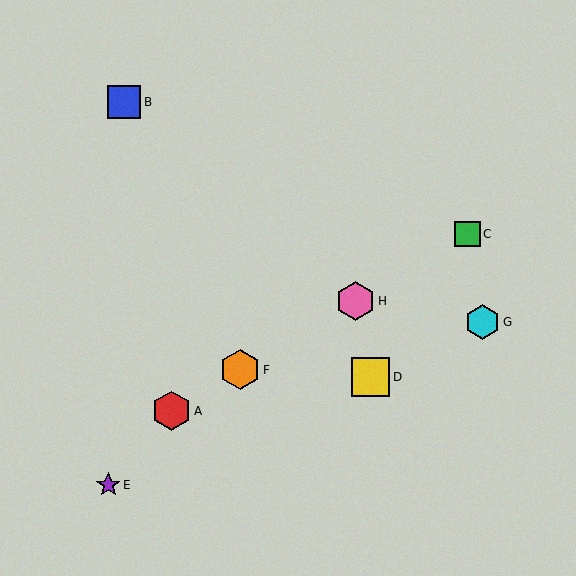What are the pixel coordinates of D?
Object D is at (371, 377).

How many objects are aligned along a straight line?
4 objects (A, C, F, H) are aligned along a straight line.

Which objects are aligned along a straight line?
Objects A, C, F, H are aligned along a straight line.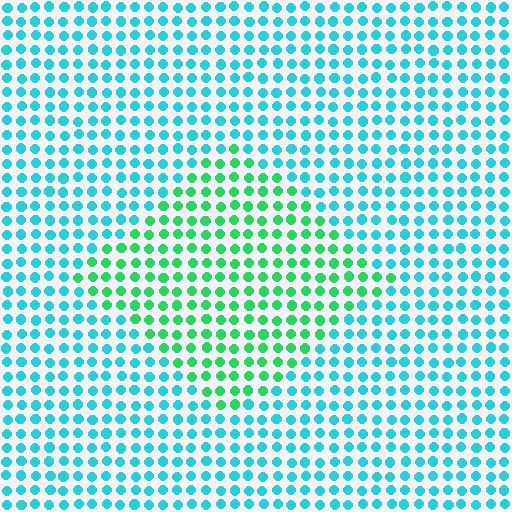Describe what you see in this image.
The image is filled with small cyan elements in a uniform arrangement. A diamond-shaped region is visible where the elements are tinted to a slightly different hue, forming a subtle color boundary.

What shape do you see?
I see a diamond.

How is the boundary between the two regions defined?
The boundary is defined purely by a slight shift in hue (about 44 degrees). Spacing, size, and orientation are identical on both sides.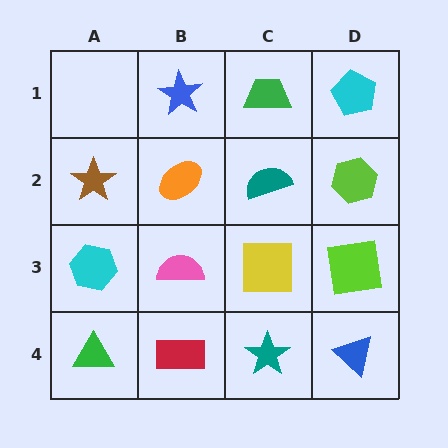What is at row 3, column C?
A yellow square.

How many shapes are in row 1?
3 shapes.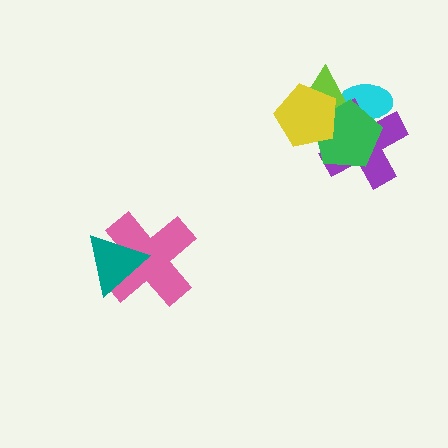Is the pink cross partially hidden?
Yes, it is partially covered by another shape.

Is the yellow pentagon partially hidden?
No, no other shape covers it.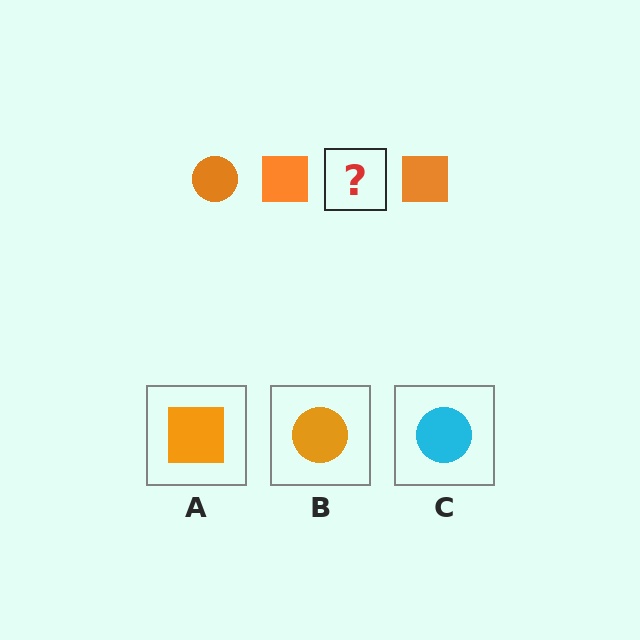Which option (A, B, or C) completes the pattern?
B.